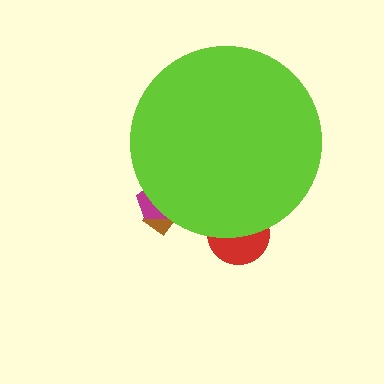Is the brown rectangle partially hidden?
Yes, the brown rectangle is partially hidden behind the lime circle.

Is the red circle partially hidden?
Yes, the red circle is partially hidden behind the lime circle.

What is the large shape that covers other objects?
A lime circle.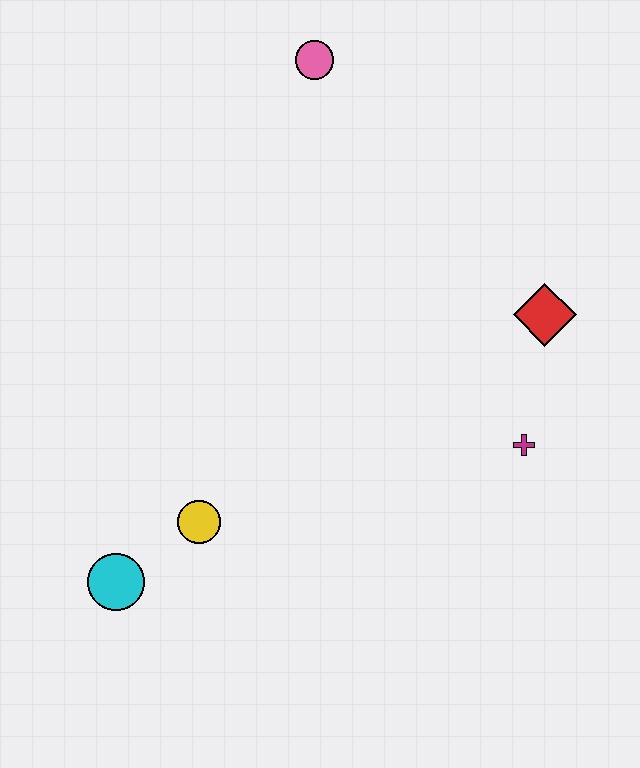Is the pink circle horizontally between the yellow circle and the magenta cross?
Yes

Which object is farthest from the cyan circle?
The pink circle is farthest from the cyan circle.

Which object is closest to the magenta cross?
The red diamond is closest to the magenta cross.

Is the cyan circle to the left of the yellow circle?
Yes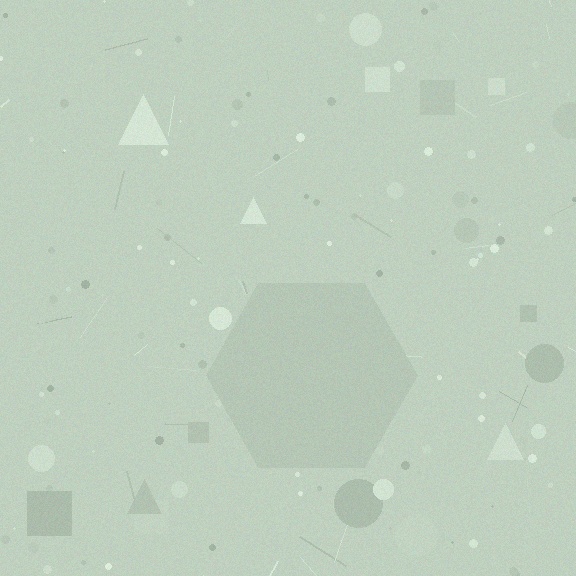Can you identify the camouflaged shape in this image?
The camouflaged shape is a hexagon.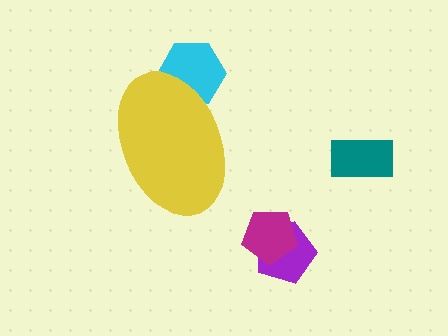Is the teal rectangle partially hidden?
No, the teal rectangle is fully visible.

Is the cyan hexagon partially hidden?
Yes, the cyan hexagon is partially hidden behind the yellow ellipse.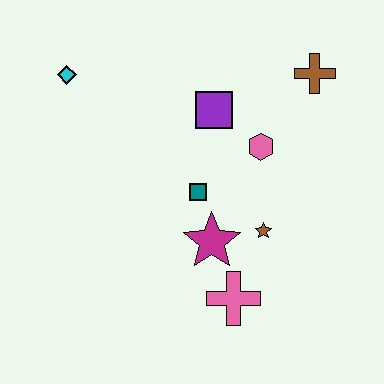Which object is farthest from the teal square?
The cyan diamond is farthest from the teal square.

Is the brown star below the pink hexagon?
Yes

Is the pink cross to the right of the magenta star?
Yes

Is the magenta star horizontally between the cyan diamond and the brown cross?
Yes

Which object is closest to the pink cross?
The magenta star is closest to the pink cross.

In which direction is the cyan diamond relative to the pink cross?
The cyan diamond is above the pink cross.